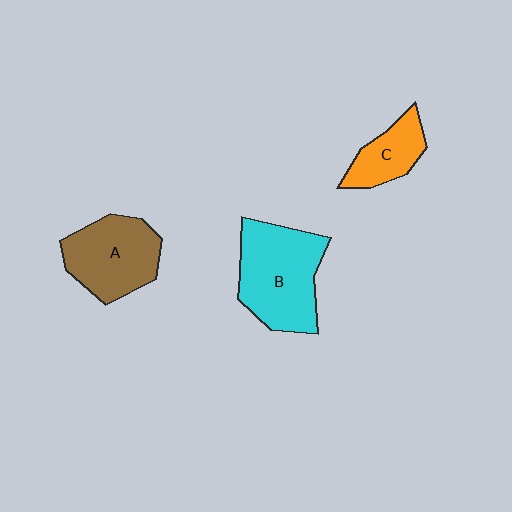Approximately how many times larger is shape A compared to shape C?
Approximately 1.7 times.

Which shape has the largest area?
Shape B (cyan).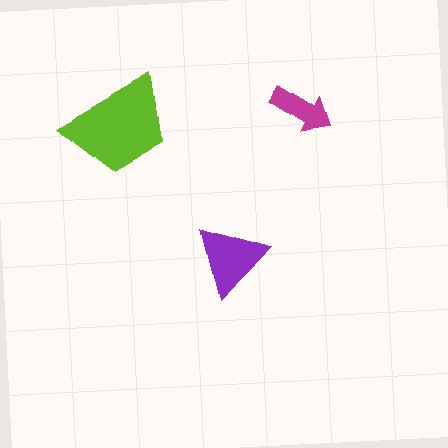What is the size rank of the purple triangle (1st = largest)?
2nd.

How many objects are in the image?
There are 3 objects in the image.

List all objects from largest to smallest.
The lime trapezoid, the purple triangle, the magenta arrow.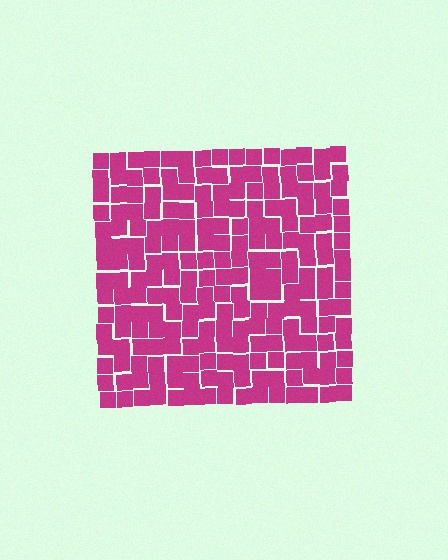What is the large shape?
The large shape is a square.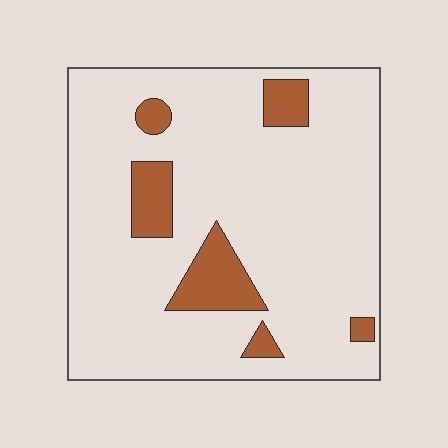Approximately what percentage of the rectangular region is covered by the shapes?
Approximately 15%.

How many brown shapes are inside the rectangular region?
6.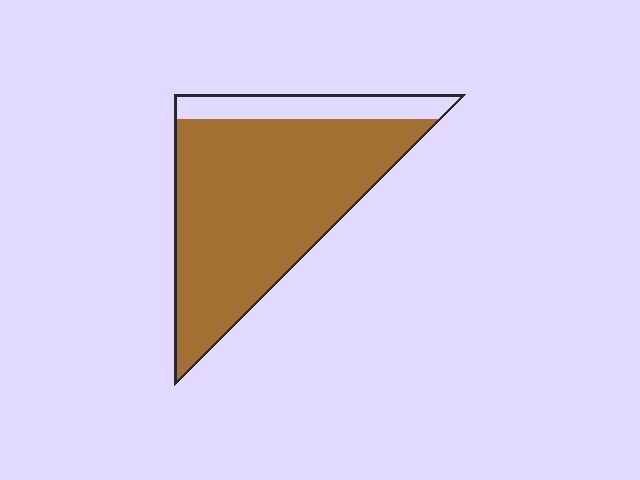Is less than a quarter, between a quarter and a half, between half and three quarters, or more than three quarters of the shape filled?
More than three quarters.